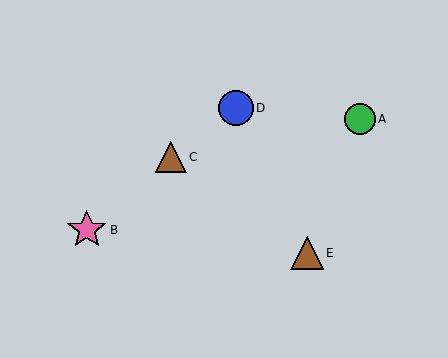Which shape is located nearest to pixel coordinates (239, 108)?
The blue circle (labeled D) at (236, 108) is nearest to that location.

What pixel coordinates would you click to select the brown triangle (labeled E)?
Click at (307, 253) to select the brown triangle E.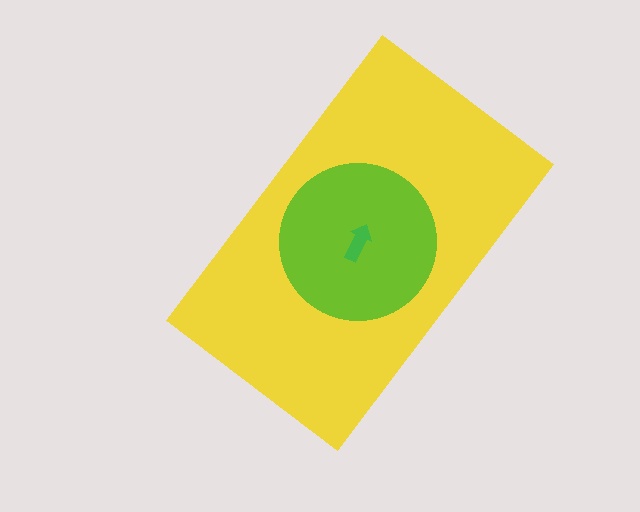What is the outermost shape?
The yellow rectangle.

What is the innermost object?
The green arrow.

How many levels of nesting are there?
3.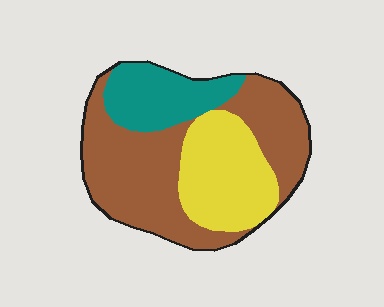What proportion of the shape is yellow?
Yellow takes up about one quarter (1/4) of the shape.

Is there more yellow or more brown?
Brown.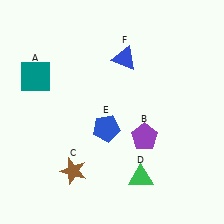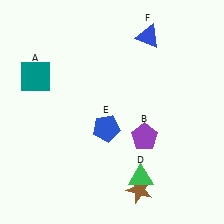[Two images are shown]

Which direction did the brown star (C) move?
The brown star (C) moved right.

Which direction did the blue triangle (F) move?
The blue triangle (F) moved right.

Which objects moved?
The objects that moved are: the brown star (C), the blue triangle (F).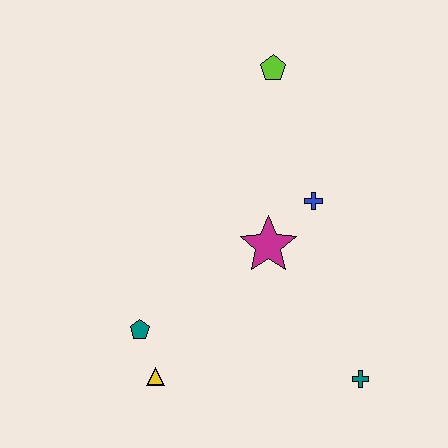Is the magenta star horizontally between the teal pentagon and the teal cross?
Yes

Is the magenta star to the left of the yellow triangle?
No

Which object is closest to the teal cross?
The magenta star is closest to the teal cross.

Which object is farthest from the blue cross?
The yellow triangle is farthest from the blue cross.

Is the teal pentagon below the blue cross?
Yes